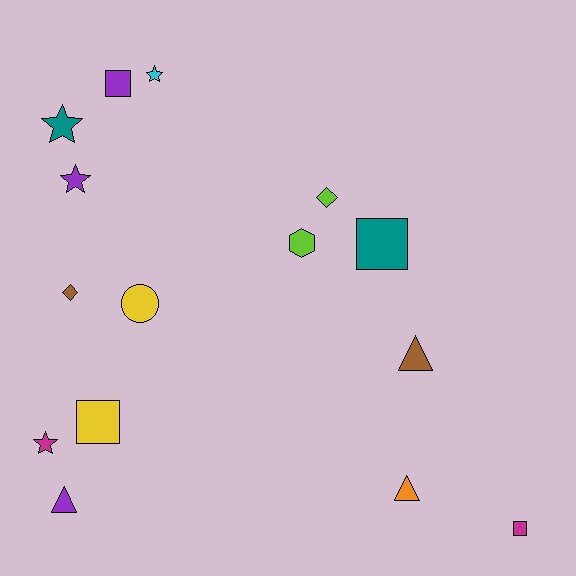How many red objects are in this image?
There are no red objects.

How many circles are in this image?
There is 1 circle.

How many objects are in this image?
There are 15 objects.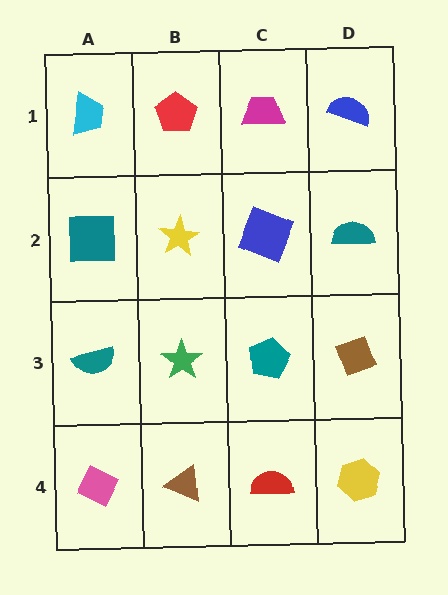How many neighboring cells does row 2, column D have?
3.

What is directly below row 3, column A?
A pink diamond.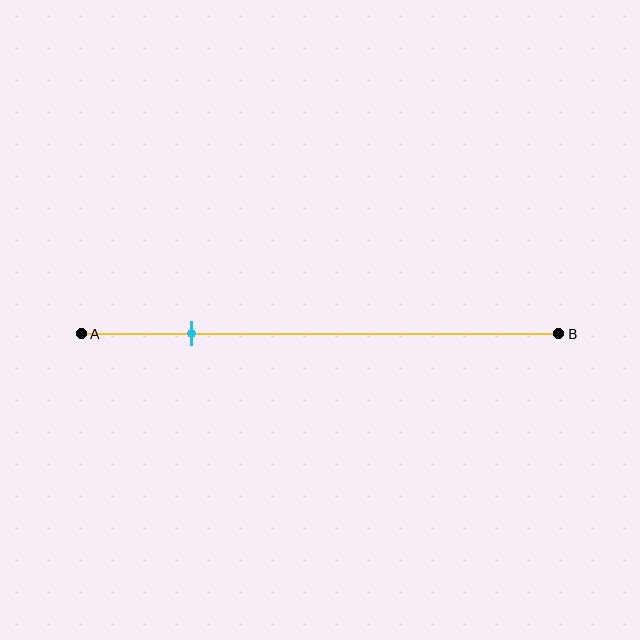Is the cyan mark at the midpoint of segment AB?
No, the mark is at about 25% from A, not at the 50% midpoint.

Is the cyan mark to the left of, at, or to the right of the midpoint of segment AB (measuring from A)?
The cyan mark is to the left of the midpoint of segment AB.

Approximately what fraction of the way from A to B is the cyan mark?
The cyan mark is approximately 25% of the way from A to B.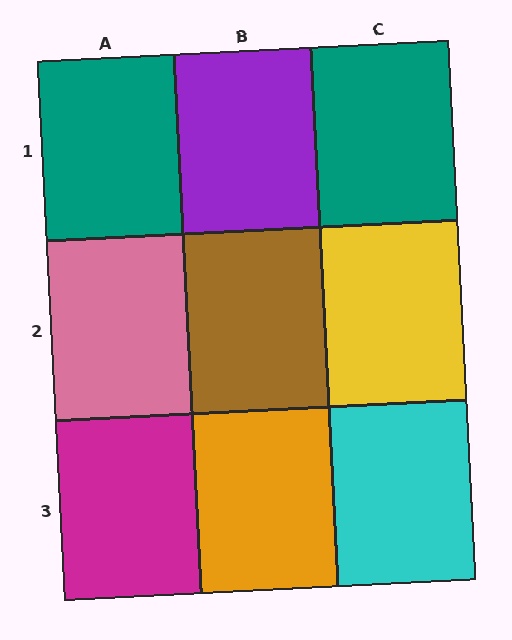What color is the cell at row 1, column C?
Teal.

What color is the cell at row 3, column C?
Cyan.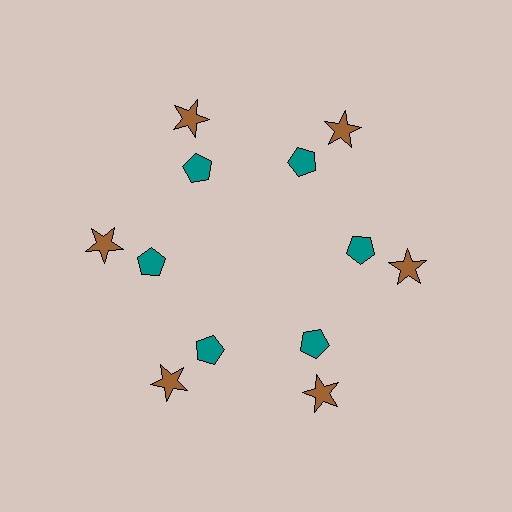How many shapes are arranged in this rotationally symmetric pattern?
There are 12 shapes, arranged in 6 groups of 2.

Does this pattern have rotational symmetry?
Yes, this pattern has 6-fold rotational symmetry. It looks the same after rotating 60 degrees around the center.